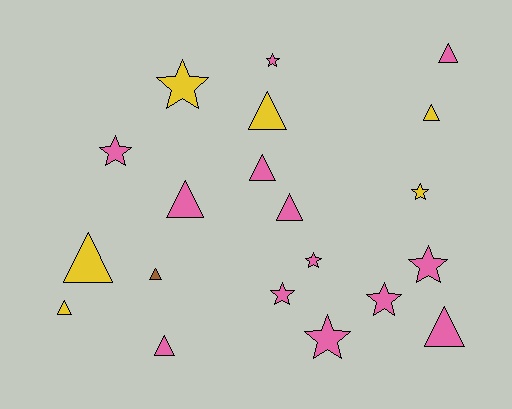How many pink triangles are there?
There are 6 pink triangles.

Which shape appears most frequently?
Triangle, with 11 objects.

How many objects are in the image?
There are 20 objects.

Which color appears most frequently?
Pink, with 13 objects.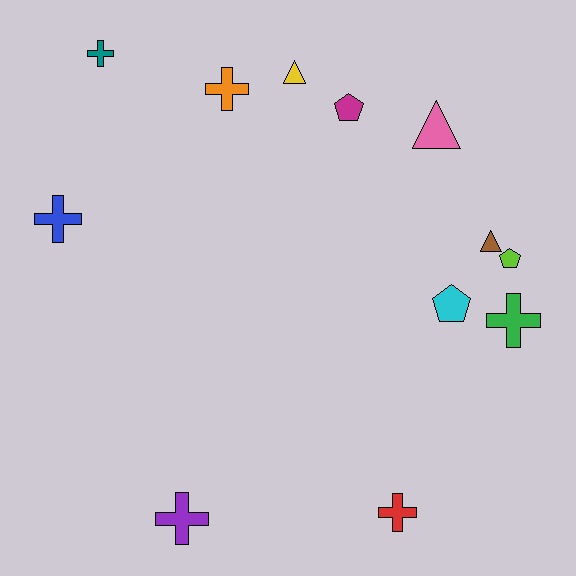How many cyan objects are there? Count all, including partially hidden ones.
There is 1 cyan object.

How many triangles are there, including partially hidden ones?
There are 3 triangles.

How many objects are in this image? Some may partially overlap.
There are 12 objects.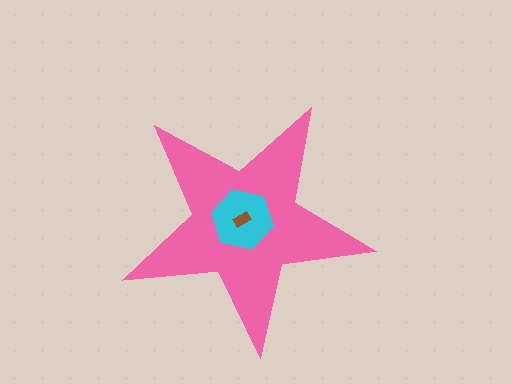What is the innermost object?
The brown rectangle.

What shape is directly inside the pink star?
The cyan hexagon.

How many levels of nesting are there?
3.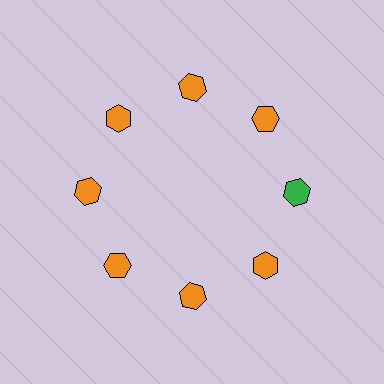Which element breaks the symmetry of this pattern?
The green hexagon at roughly the 3 o'clock position breaks the symmetry. All other shapes are orange hexagons.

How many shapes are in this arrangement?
There are 8 shapes arranged in a ring pattern.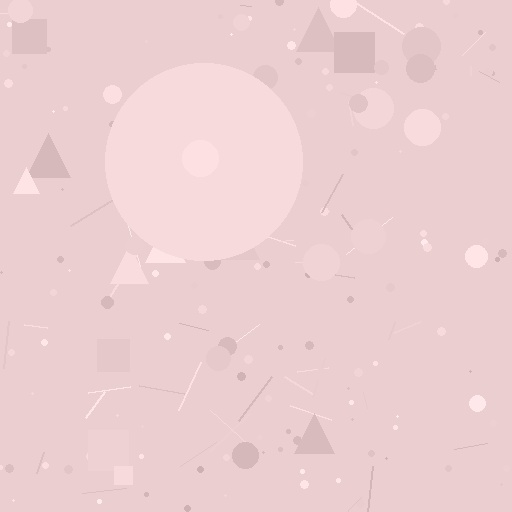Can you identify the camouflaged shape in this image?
The camouflaged shape is a circle.